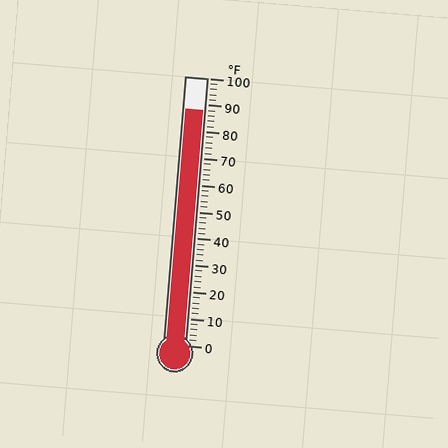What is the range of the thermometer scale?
The thermometer scale ranges from 0°F to 100°F.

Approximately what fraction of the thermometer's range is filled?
The thermometer is filled to approximately 90% of its range.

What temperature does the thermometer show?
The thermometer shows approximately 88°F.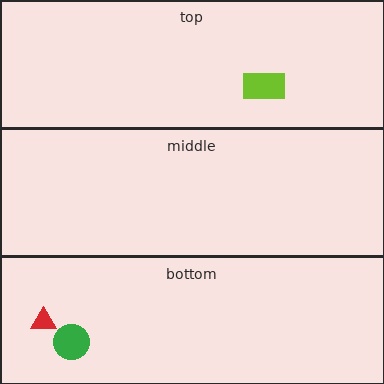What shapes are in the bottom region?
The green circle, the red triangle.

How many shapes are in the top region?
1.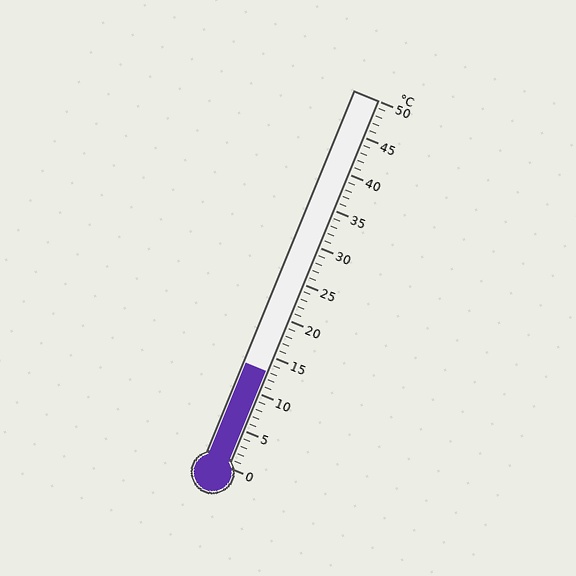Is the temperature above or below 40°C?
The temperature is below 40°C.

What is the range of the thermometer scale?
The thermometer scale ranges from 0°C to 50°C.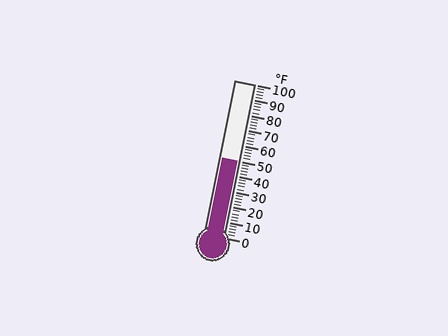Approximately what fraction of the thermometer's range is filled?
The thermometer is filled to approximately 50% of its range.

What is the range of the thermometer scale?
The thermometer scale ranges from 0°F to 100°F.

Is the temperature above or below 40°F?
The temperature is above 40°F.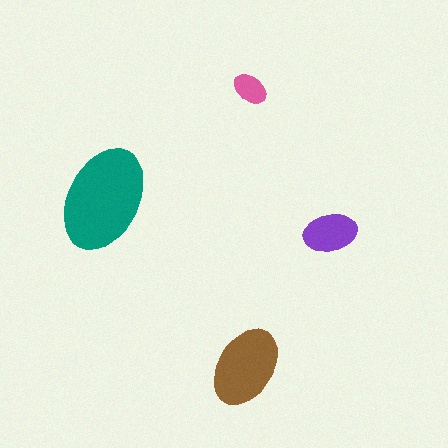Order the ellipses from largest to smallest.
the teal one, the brown one, the purple one, the pink one.